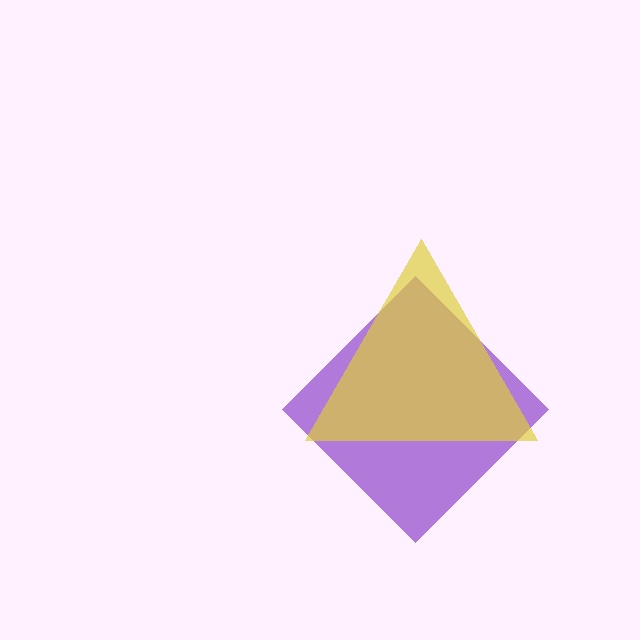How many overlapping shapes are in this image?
There are 2 overlapping shapes in the image.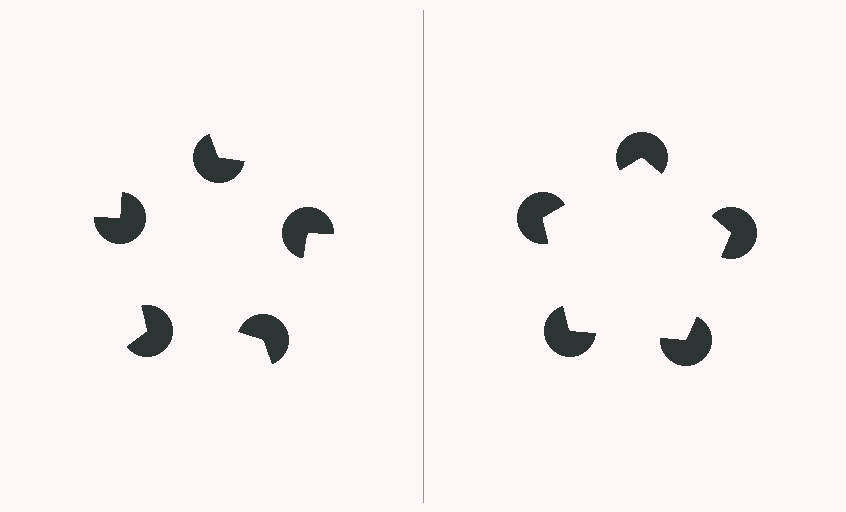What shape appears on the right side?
An illusory pentagon.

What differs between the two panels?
The pac-man discs are positioned identically on both sides; only the wedge orientations differ. On the right they align to a pentagon; on the left they are misaligned.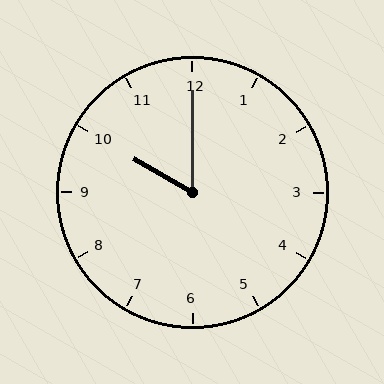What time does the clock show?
10:00.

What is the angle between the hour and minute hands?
Approximately 60 degrees.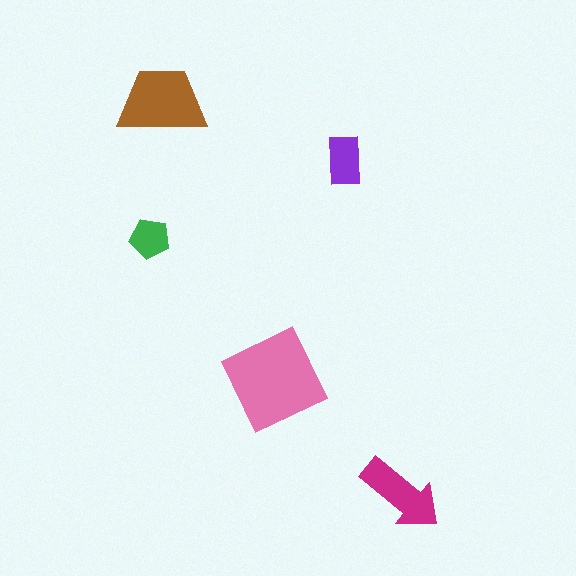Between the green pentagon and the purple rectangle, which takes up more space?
The purple rectangle.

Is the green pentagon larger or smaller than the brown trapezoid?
Smaller.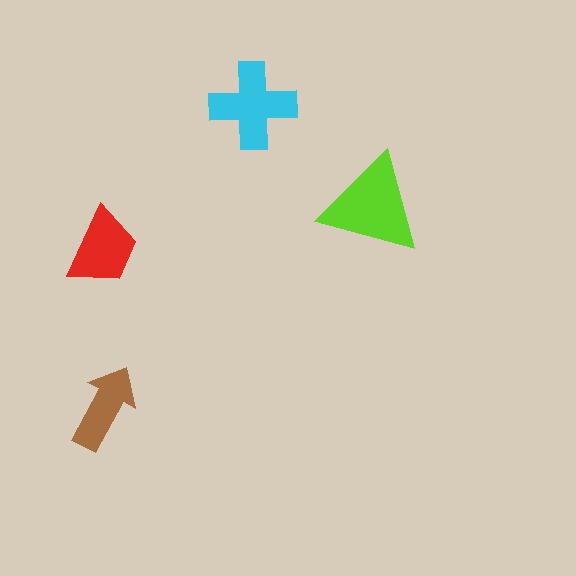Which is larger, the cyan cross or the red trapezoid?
The cyan cross.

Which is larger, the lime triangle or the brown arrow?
The lime triangle.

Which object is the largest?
The lime triangle.